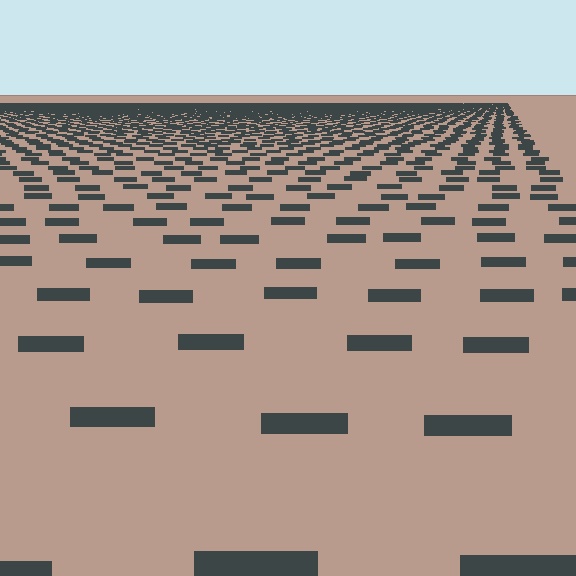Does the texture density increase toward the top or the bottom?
Density increases toward the top.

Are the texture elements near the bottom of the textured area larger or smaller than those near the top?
Larger. Near the bottom, elements are closer to the viewer and appear at a bigger on-screen size.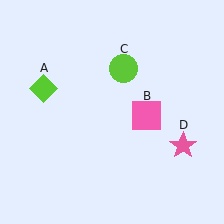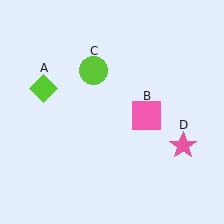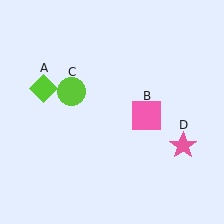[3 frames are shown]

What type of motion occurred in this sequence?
The lime circle (object C) rotated counterclockwise around the center of the scene.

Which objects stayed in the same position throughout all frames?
Lime diamond (object A) and pink square (object B) and pink star (object D) remained stationary.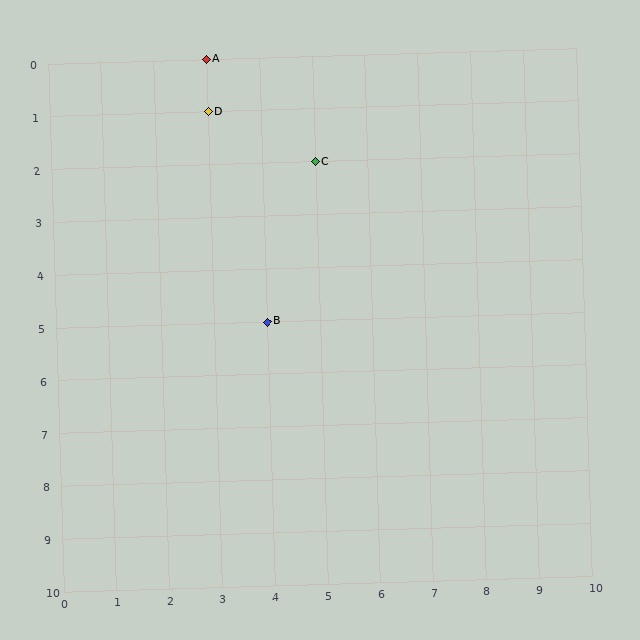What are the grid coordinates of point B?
Point B is at grid coordinates (4, 5).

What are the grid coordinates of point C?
Point C is at grid coordinates (5, 2).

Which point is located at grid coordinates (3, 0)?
Point A is at (3, 0).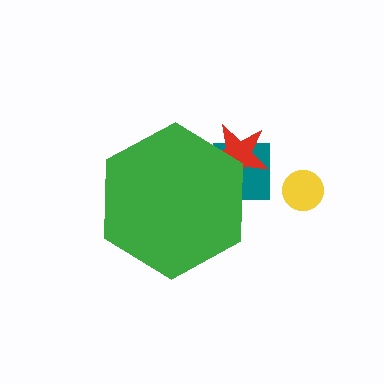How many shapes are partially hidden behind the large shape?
2 shapes are partially hidden.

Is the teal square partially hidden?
Yes, the teal square is partially hidden behind the green hexagon.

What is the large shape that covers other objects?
A green hexagon.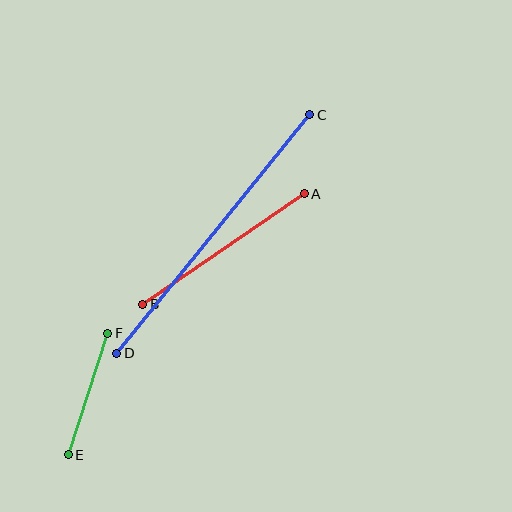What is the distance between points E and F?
The distance is approximately 127 pixels.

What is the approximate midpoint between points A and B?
The midpoint is at approximately (224, 249) pixels.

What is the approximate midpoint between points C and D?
The midpoint is at approximately (213, 234) pixels.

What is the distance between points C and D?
The distance is approximately 307 pixels.